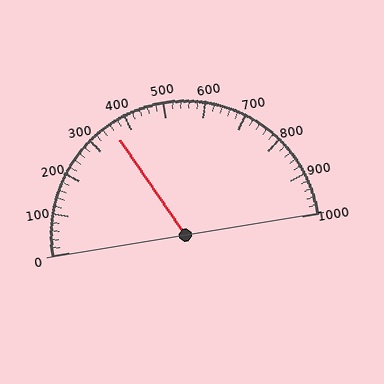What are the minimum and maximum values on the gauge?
The gauge ranges from 0 to 1000.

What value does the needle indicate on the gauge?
The needle indicates approximately 360.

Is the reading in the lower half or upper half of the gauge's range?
The reading is in the lower half of the range (0 to 1000).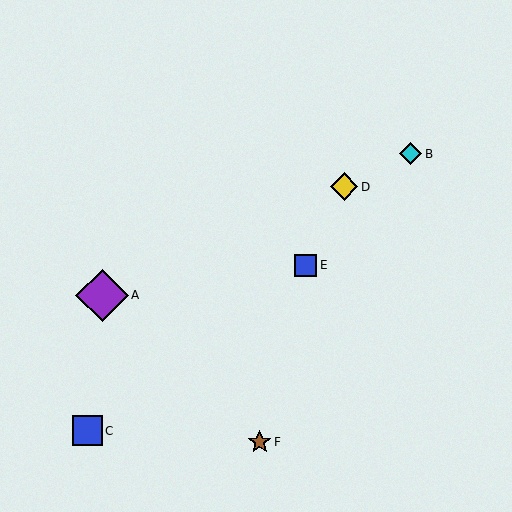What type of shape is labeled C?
Shape C is a blue square.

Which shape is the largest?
The purple diamond (labeled A) is the largest.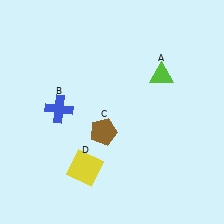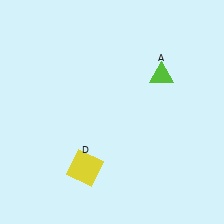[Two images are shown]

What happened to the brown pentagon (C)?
The brown pentagon (C) was removed in Image 2. It was in the bottom-left area of Image 1.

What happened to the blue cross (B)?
The blue cross (B) was removed in Image 2. It was in the top-left area of Image 1.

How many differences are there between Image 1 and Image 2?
There are 2 differences between the two images.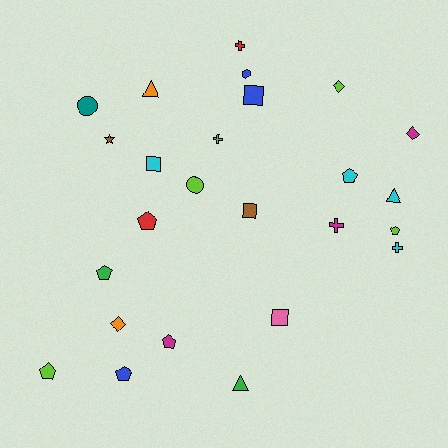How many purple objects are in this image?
There are no purple objects.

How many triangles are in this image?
There are 3 triangles.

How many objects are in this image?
There are 25 objects.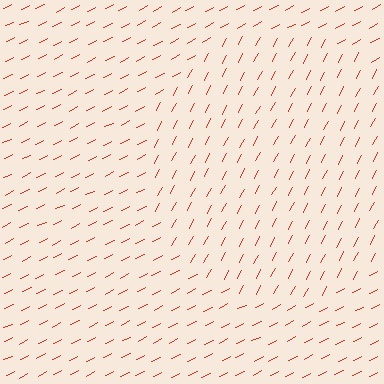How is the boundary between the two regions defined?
The boundary is defined purely by a change in line orientation (approximately 35 degrees difference). All lines are the same color and thickness.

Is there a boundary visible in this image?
Yes, there is a texture boundary formed by a change in line orientation.